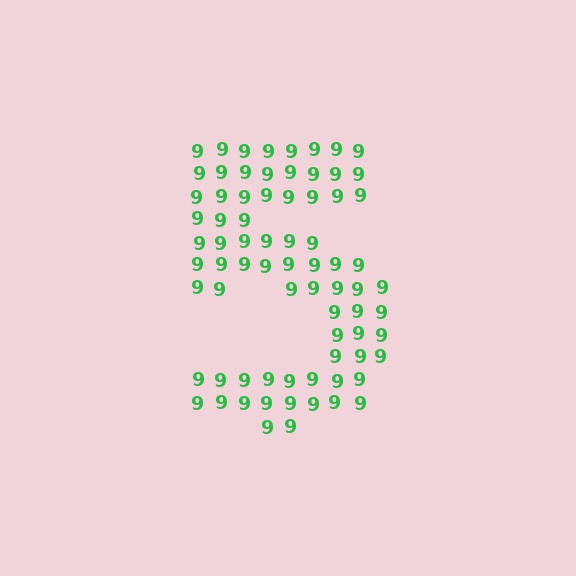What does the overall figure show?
The overall figure shows the digit 5.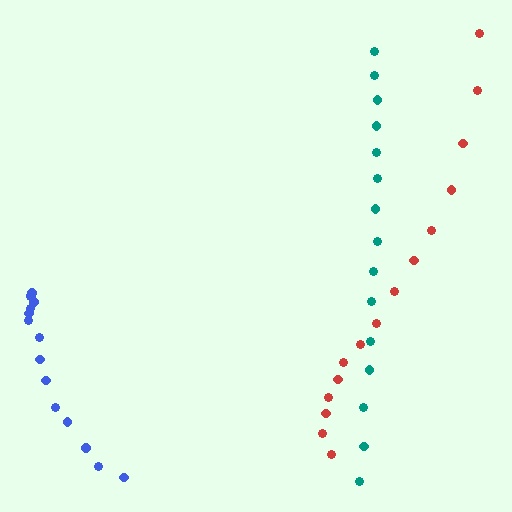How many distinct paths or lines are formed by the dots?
There are 3 distinct paths.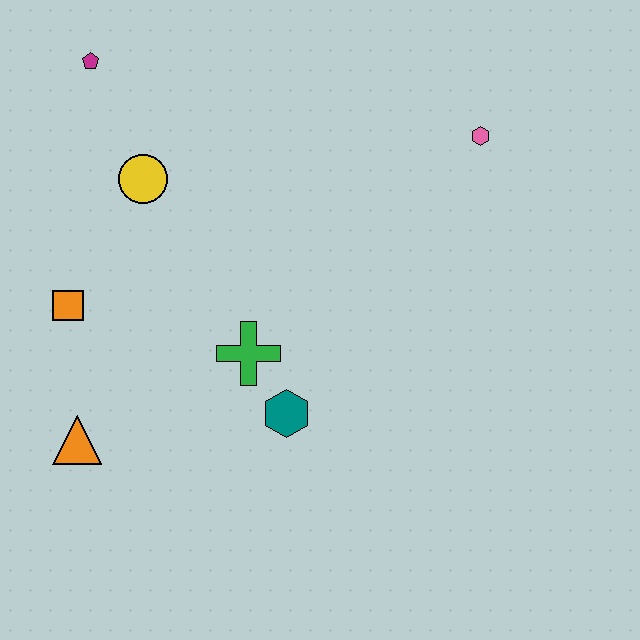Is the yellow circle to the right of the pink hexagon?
No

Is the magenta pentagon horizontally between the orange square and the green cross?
Yes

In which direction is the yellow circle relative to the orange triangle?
The yellow circle is above the orange triangle.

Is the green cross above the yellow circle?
No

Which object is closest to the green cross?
The teal hexagon is closest to the green cross.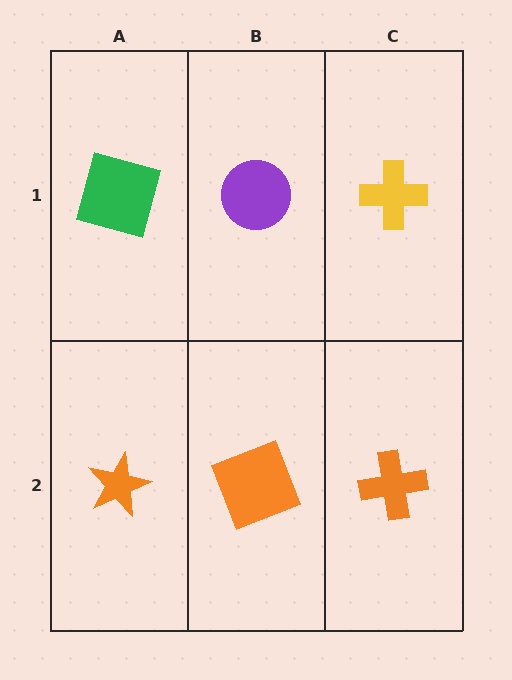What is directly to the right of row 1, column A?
A purple circle.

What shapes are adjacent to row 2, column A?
A green square (row 1, column A), an orange square (row 2, column B).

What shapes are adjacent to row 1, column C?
An orange cross (row 2, column C), a purple circle (row 1, column B).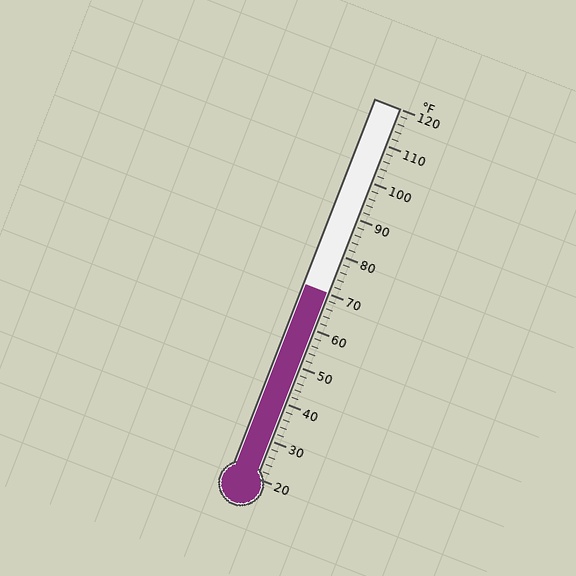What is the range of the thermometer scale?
The thermometer scale ranges from 20°F to 120°F.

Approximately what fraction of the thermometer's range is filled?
The thermometer is filled to approximately 50% of its range.